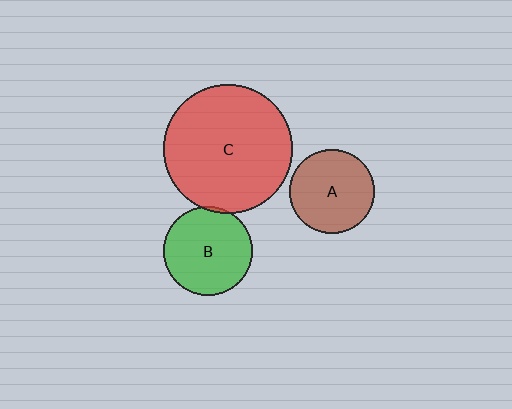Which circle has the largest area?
Circle C (red).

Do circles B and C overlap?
Yes.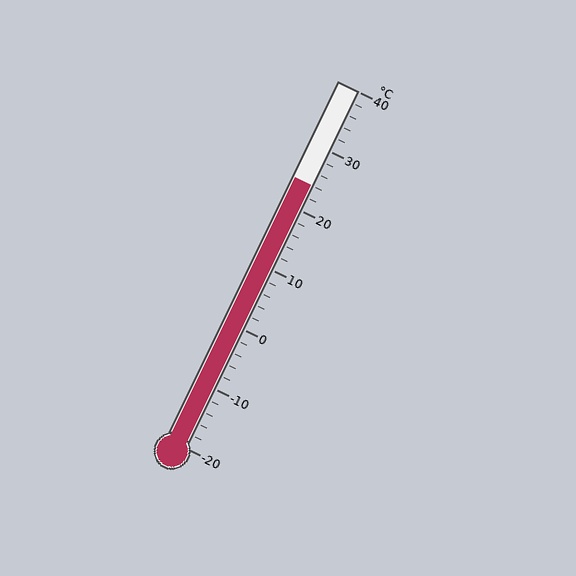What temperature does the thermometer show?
The thermometer shows approximately 24°C.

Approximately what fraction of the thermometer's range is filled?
The thermometer is filled to approximately 75% of its range.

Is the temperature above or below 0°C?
The temperature is above 0°C.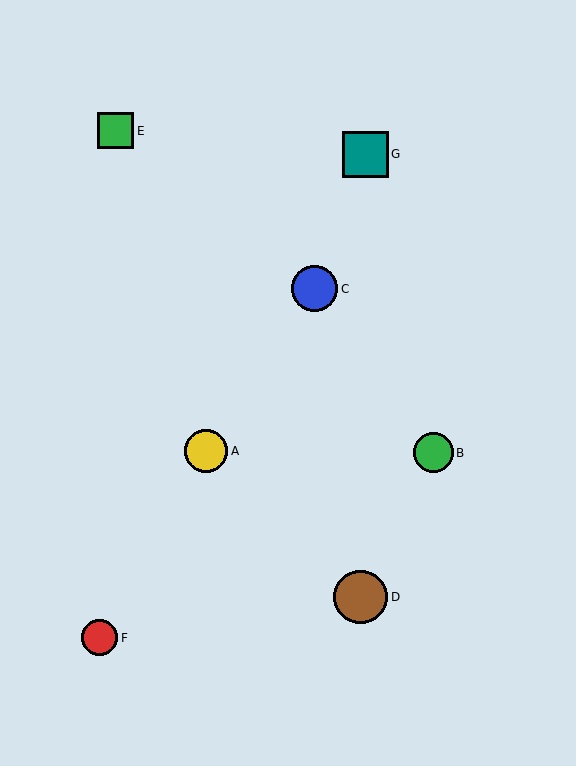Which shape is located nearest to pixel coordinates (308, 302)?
The blue circle (labeled C) at (315, 289) is nearest to that location.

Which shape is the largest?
The brown circle (labeled D) is the largest.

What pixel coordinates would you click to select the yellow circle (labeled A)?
Click at (206, 451) to select the yellow circle A.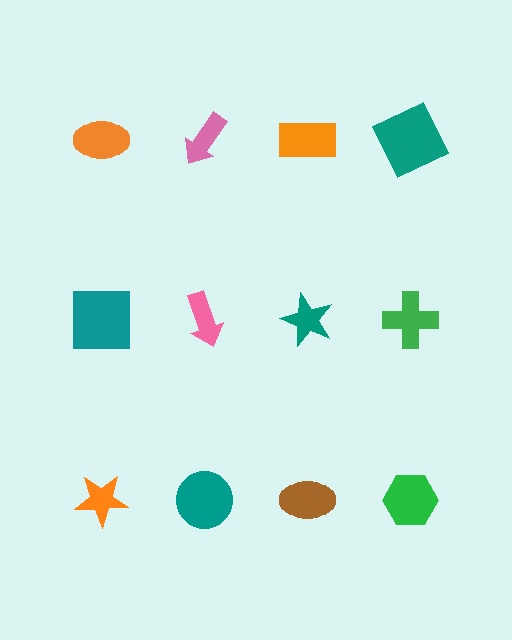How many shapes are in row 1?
4 shapes.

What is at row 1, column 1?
An orange ellipse.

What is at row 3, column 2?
A teal circle.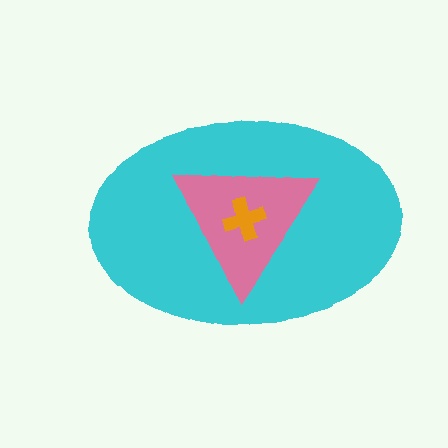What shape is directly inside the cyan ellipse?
The pink triangle.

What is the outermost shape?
The cyan ellipse.